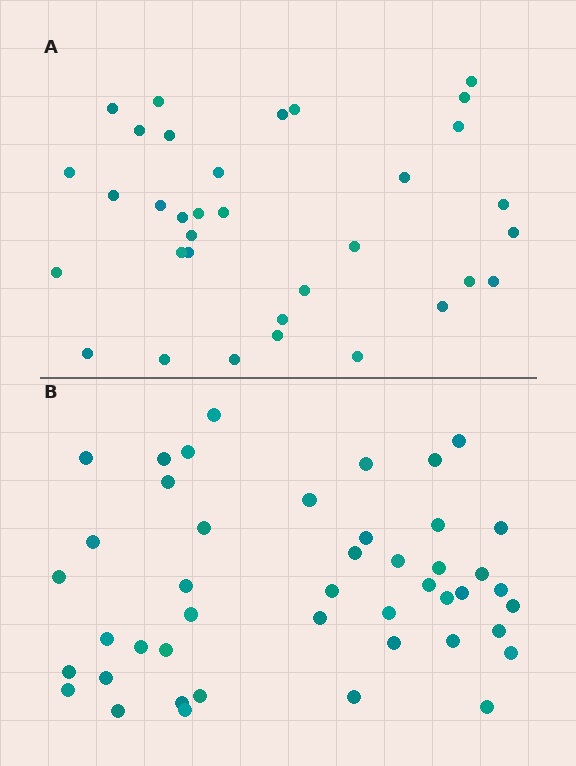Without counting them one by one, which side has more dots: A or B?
Region B (the bottom region) has more dots.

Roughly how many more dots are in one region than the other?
Region B has roughly 12 or so more dots than region A.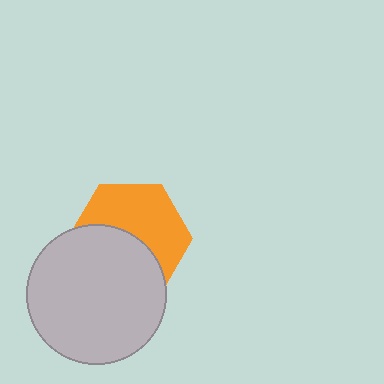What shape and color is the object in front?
The object in front is a light gray circle.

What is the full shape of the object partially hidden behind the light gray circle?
The partially hidden object is an orange hexagon.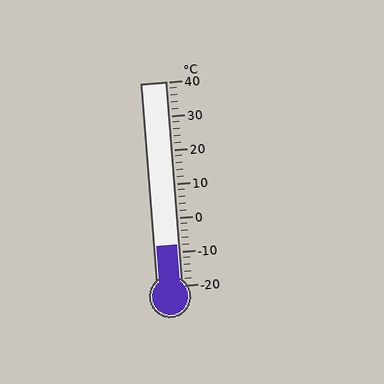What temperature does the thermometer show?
The thermometer shows approximately -8°C.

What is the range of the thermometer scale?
The thermometer scale ranges from -20°C to 40°C.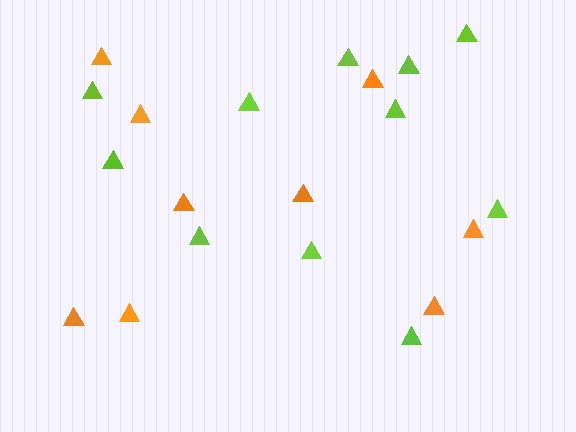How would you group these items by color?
There are 2 groups: one group of orange triangles (9) and one group of lime triangles (11).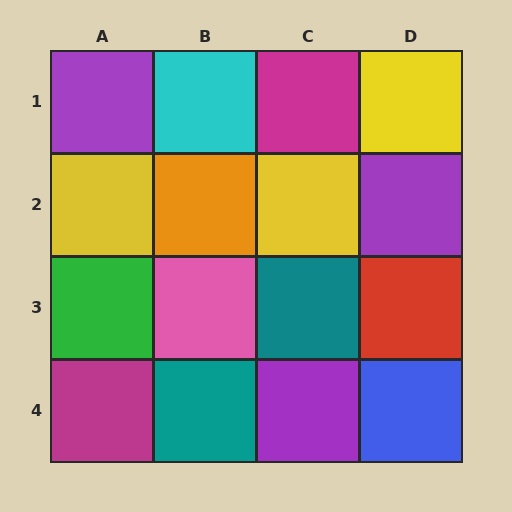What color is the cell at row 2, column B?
Orange.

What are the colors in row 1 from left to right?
Purple, cyan, magenta, yellow.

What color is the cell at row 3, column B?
Pink.